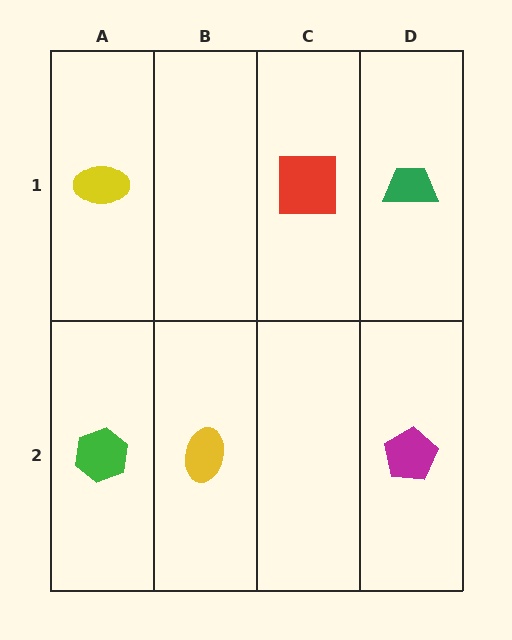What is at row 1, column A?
A yellow ellipse.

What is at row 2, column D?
A magenta pentagon.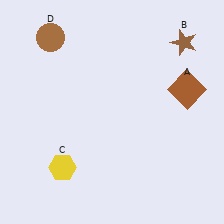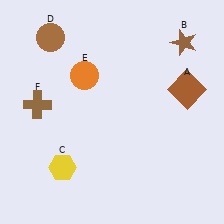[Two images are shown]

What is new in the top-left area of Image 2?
An orange circle (E) was added in the top-left area of Image 2.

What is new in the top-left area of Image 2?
A brown cross (F) was added in the top-left area of Image 2.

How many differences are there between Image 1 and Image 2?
There are 2 differences between the two images.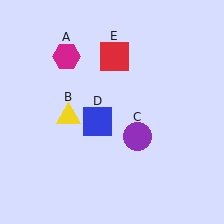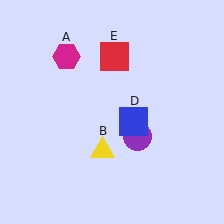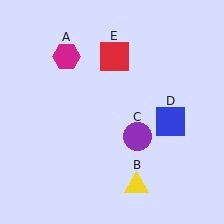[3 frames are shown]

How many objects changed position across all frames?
2 objects changed position: yellow triangle (object B), blue square (object D).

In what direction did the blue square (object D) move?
The blue square (object D) moved right.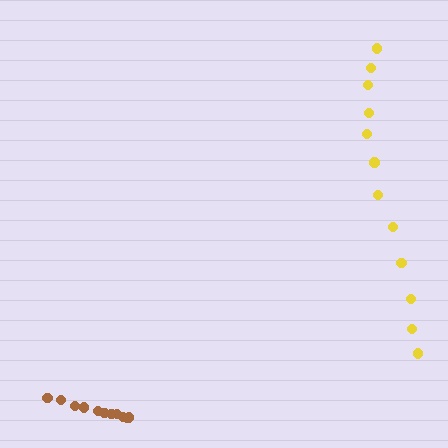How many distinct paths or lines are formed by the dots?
There are 2 distinct paths.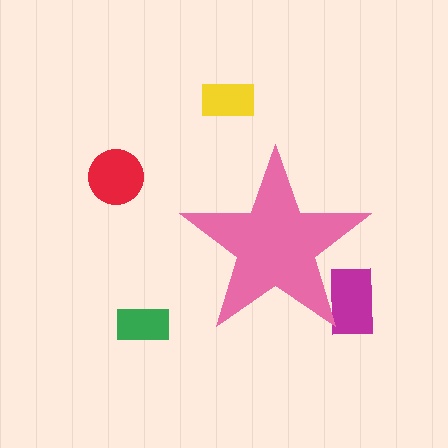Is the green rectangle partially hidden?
No, the green rectangle is fully visible.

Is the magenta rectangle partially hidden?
Yes, the magenta rectangle is partially hidden behind the pink star.